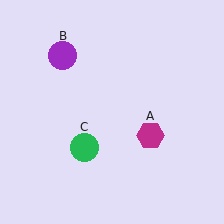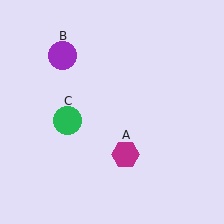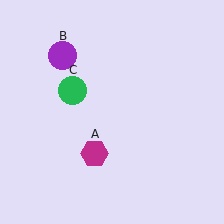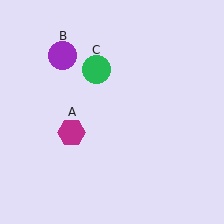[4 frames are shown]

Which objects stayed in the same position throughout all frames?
Purple circle (object B) remained stationary.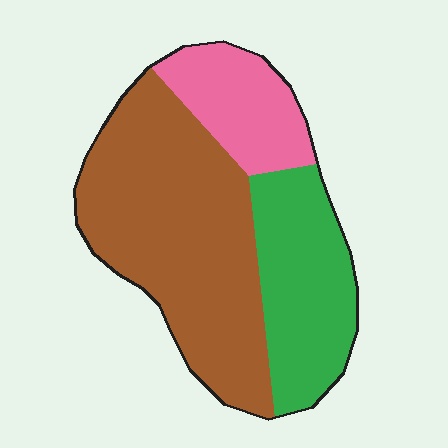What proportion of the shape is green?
Green takes up between a sixth and a third of the shape.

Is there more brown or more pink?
Brown.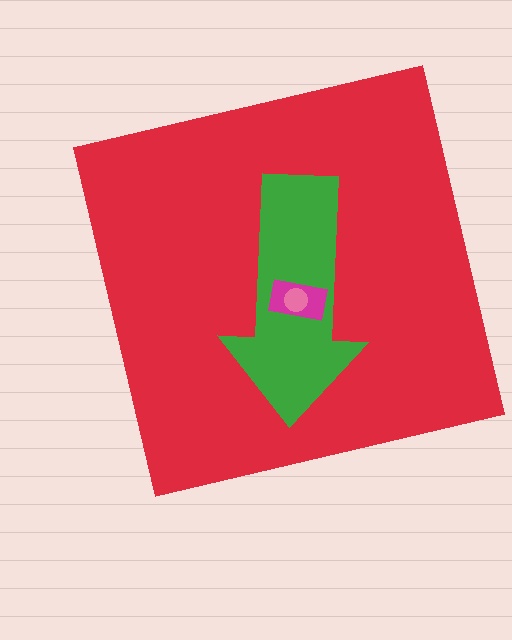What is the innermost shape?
The pink circle.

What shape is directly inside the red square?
The green arrow.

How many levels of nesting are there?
4.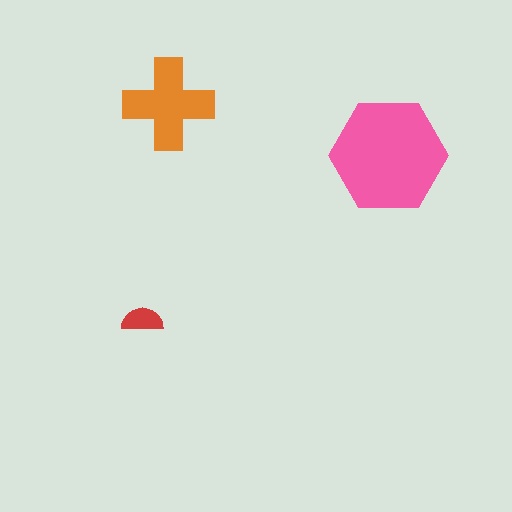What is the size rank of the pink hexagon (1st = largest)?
1st.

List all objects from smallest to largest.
The red semicircle, the orange cross, the pink hexagon.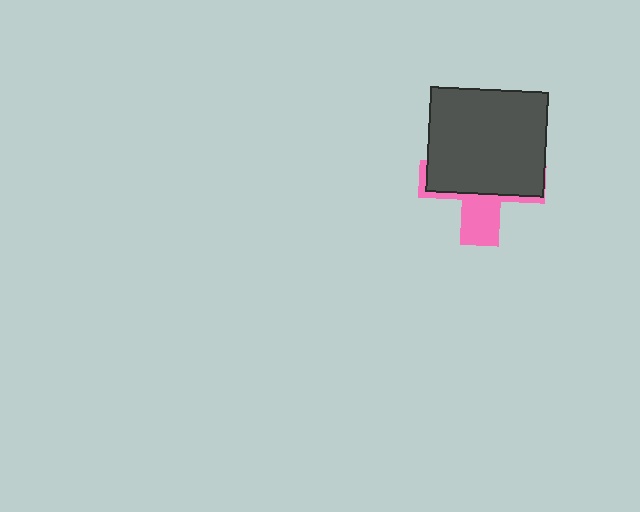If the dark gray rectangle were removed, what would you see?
You would see the complete pink cross.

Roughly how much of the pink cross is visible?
A small part of it is visible (roughly 32%).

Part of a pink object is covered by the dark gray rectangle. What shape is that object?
It is a cross.